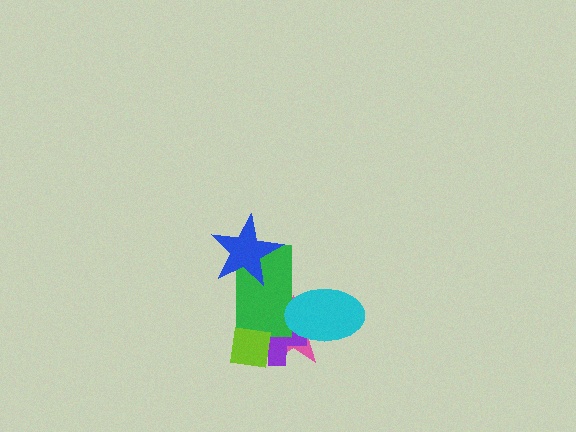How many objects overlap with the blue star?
1 object overlaps with the blue star.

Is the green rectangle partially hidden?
Yes, it is partially covered by another shape.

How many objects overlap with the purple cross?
4 objects overlap with the purple cross.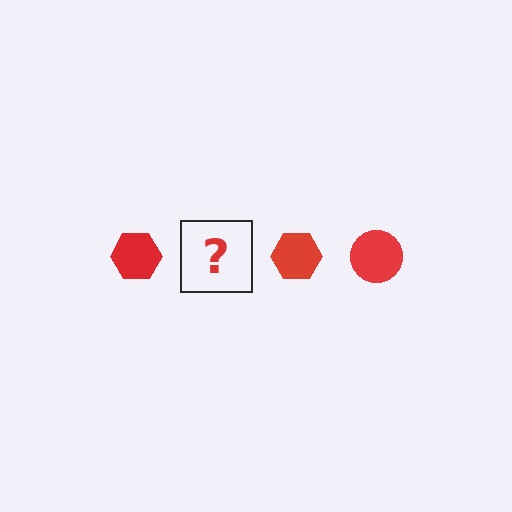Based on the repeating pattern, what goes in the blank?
The blank should be a red circle.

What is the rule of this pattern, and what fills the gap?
The rule is that the pattern cycles through hexagon, circle shapes in red. The gap should be filled with a red circle.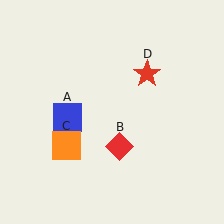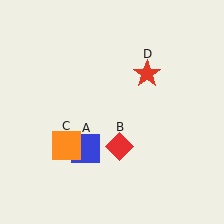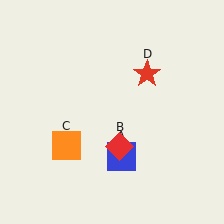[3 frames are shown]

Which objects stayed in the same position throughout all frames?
Red diamond (object B) and orange square (object C) and red star (object D) remained stationary.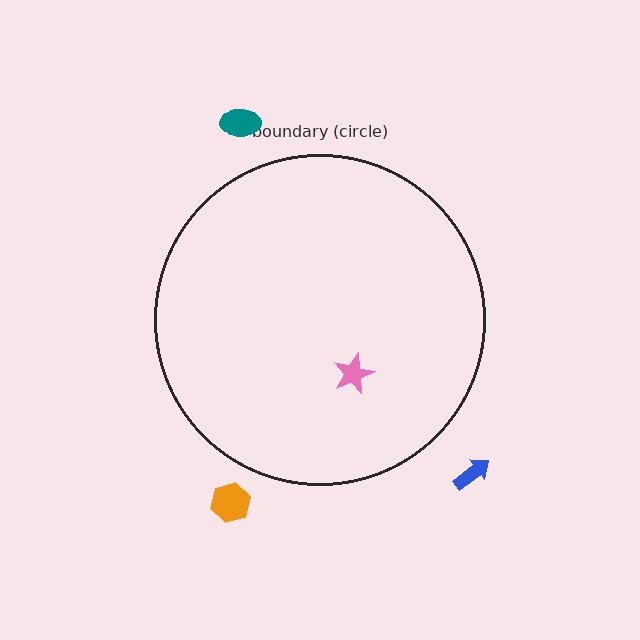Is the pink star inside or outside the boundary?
Inside.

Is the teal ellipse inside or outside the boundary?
Outside.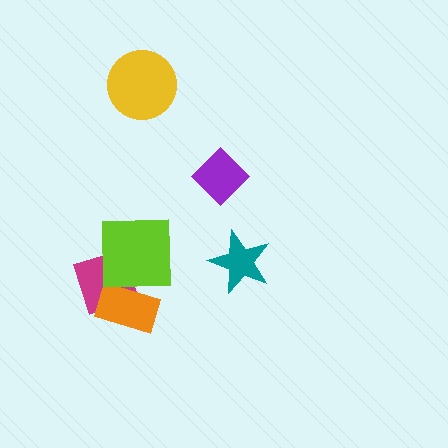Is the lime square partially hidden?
No, no other shape covers it.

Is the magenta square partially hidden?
Yes, it is partially covered by another shape.